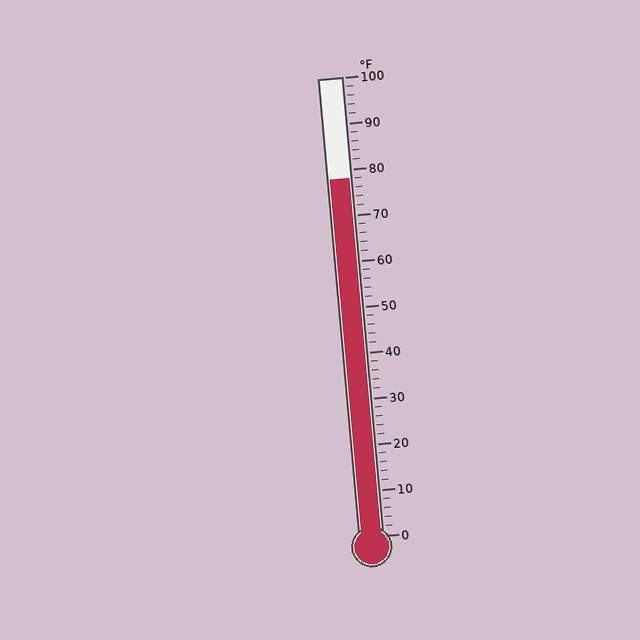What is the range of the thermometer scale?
The thermometer scale ranges from 0°F to 100°F.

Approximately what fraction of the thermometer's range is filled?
The thermometer is filled to approximately 80% of its range.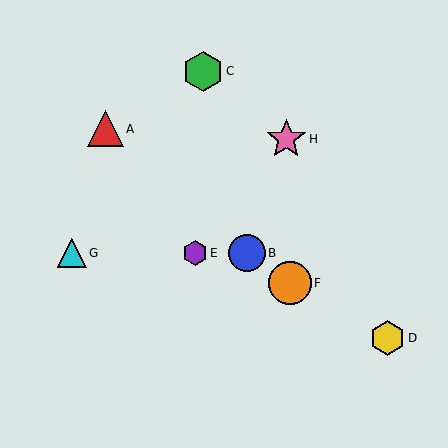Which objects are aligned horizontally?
Objects B, E, G are aligned horizontally.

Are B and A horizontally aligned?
No, B is at y≈253 and A is at y≈129.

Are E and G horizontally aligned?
Yes, both are at y≈253.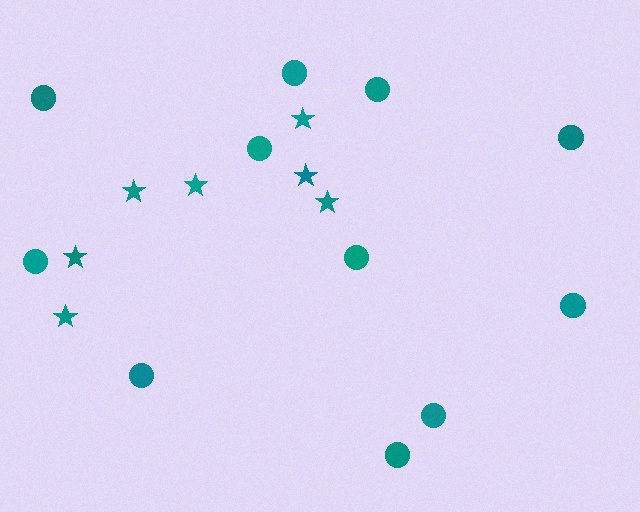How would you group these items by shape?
There are 2 groups: one group of circles (11) and one group of stars (7).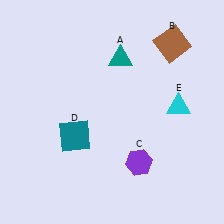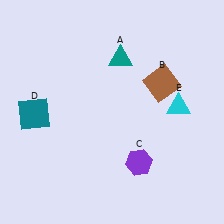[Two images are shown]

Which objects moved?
The objects that moved are: the brown square (B), the teal square (D).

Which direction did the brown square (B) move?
The brown square (B) moved down.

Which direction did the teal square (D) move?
The teal square (D) moved left.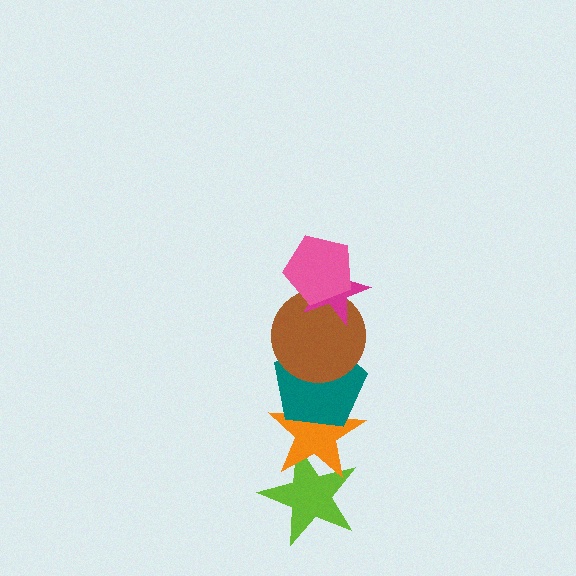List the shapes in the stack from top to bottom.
From top to bottom: the pink pentagon, the magenta star, the brown circle, the teal pentagon, the orange star, the lime star.